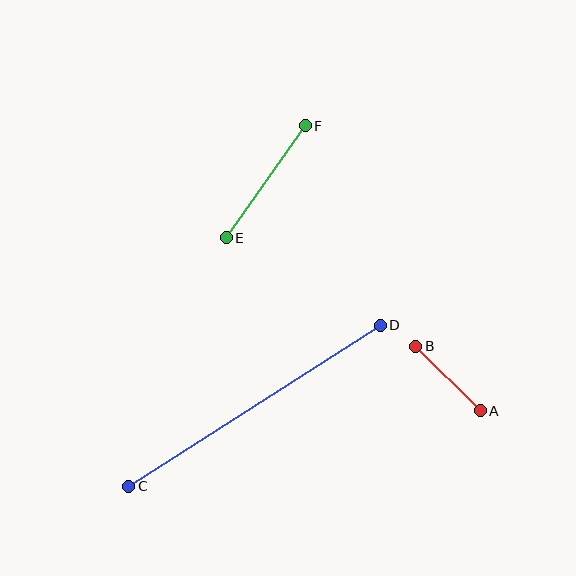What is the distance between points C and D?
The distance is approximately 299 pixels.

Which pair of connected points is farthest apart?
Points C and D are farthest apart.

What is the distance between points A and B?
The distance is approximately 91 pixels.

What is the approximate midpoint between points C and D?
The midpoint is at approximately (254, 406) pixels.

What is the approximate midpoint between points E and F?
The midpoint is at approximately (266, 182) pixels.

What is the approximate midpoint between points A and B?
The midpoint is at approximately (448, 378) pixels.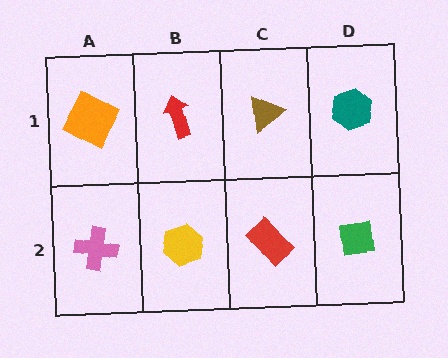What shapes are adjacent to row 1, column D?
A green square (row 2, column D), a brown triangle (row 1, column C).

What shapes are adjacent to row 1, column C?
A red rectangle (row 2, column C), a red arrow (row 1, column B), a teal hexagon (row 1, column D).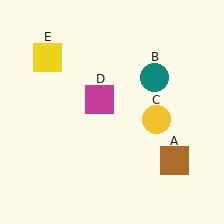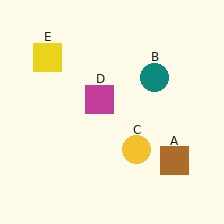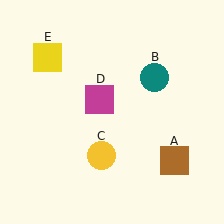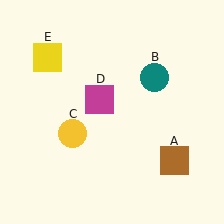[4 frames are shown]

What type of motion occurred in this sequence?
The yellow circle (object C) rotated clockwise around the center of the scene.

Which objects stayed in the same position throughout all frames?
Brown square (object A) and teal circle (object B) and magenta square (object D) and yellow square (object E) remained stationary.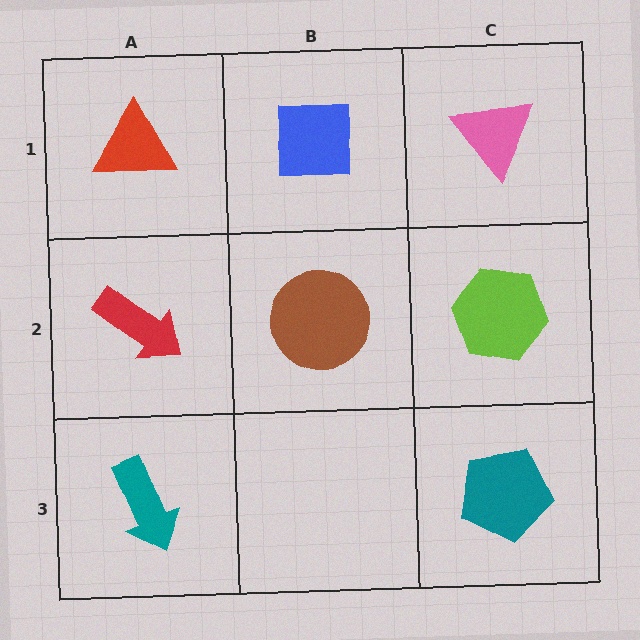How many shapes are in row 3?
2 shapes.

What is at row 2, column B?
A brown circle.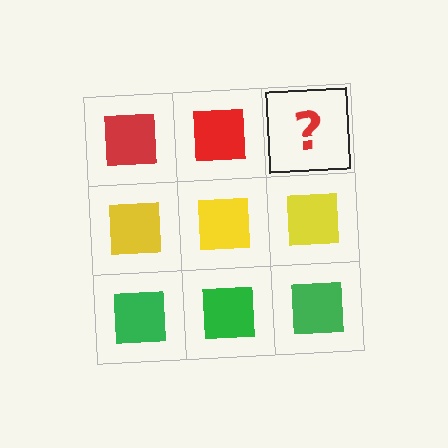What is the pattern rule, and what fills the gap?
The rule is that each row has a consistent color. The gap should be filled with a red square.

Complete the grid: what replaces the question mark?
The question mark should be replaced with a red square.